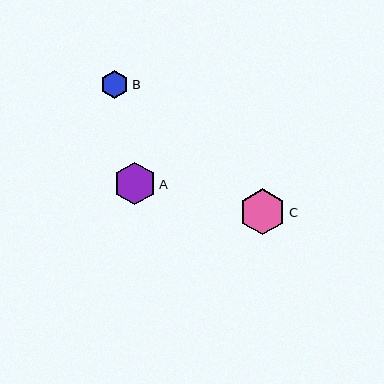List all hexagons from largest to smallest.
From largest to smallest: C, A, B.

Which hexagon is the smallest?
Hexagon B is the smallest with a size of approximately 28 pixels.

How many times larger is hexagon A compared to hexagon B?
Hexagon A is approximately 1.5 times the size of hexagon B.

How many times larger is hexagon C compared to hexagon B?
Hexagon C is approximately 1.7 times the size of hexagon B.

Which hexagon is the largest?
Hexagon C is the largest with a size of approximately 46 pixels.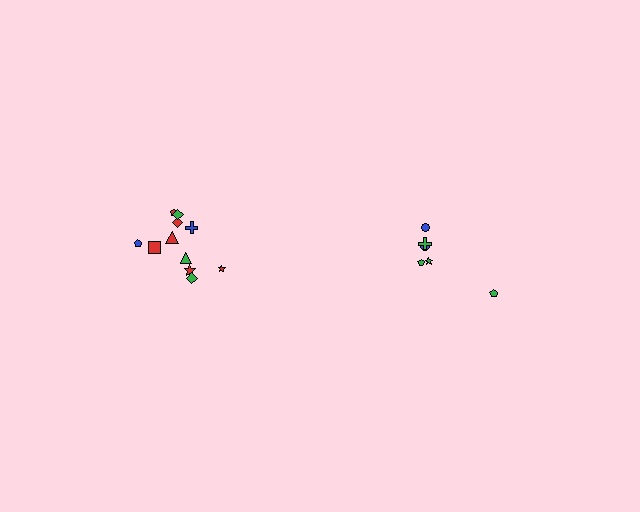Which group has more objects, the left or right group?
The left group.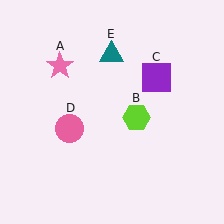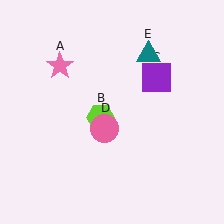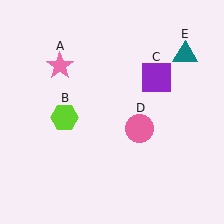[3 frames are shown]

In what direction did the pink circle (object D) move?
The pink circle (object D) moved right.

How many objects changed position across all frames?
3 objects changed position: lime hexagon (object B), pink circle (object D), teal triangle (object E).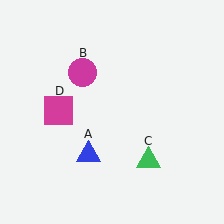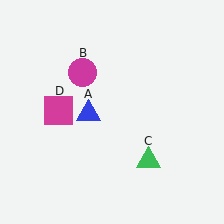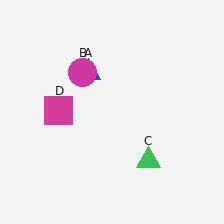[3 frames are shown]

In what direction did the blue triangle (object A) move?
The blue triangle (object A) moved up.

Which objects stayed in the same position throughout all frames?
Magenta circle (object B) and green triangle (object C) and magenta square (object D) remained stationary.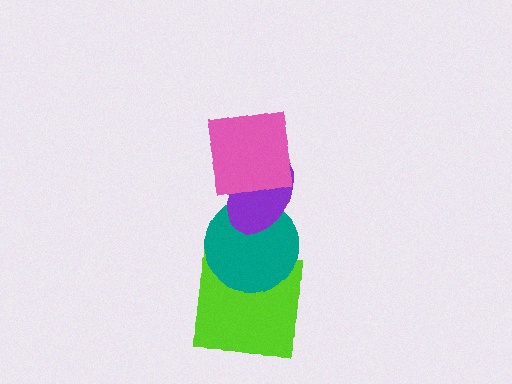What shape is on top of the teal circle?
The purple ellipse is on top of the teal circle.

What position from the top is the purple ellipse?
The purple ellipse is 2nd from the top.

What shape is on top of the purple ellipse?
The pink square is on top of the purple ellipse.